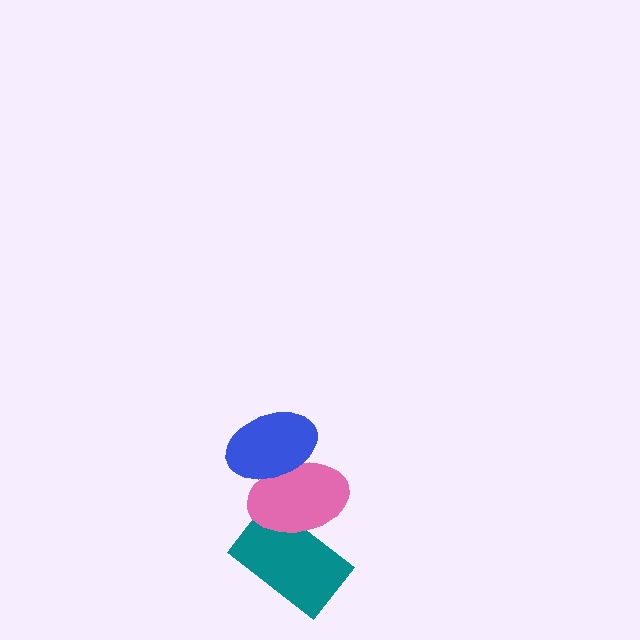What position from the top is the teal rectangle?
The teal rectangle is 3rd from the top.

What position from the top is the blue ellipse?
The blue ellipse is 1st from the top.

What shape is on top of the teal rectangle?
The pink ellipse is on top of the teal rectangle.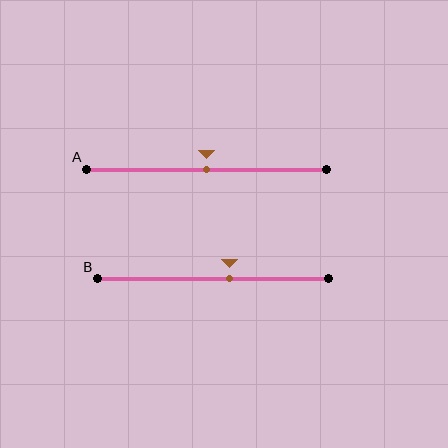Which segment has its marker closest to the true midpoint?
Segment A has its marker closest to the true midpoint.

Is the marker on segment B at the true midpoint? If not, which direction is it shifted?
No, the marker on segment B is shifted to the right by about 7% of the segment length.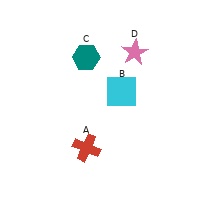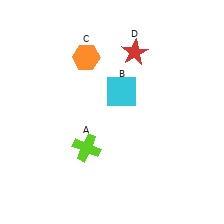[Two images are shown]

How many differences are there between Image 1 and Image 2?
There are 3 differences between the two images.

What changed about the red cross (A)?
In Image 1, A is red. In Image 2, it changed to lime.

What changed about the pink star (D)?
In Image 1, D is pink. In Image 2, it changed to red.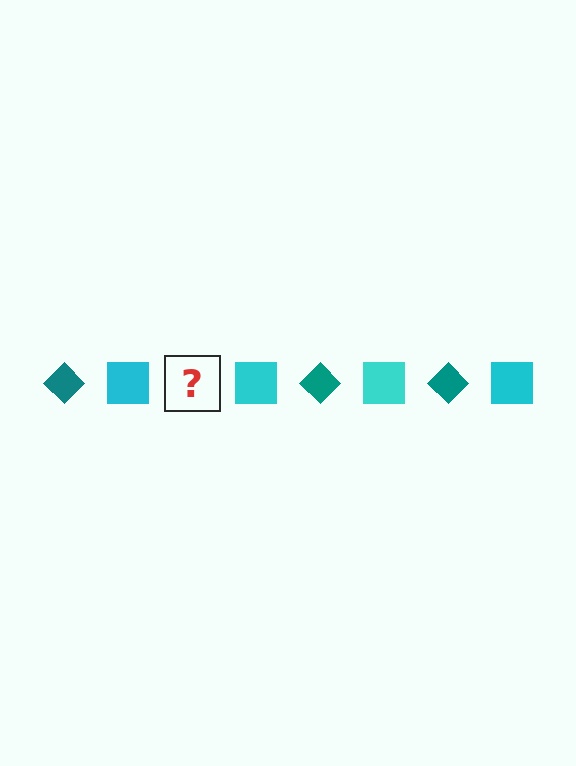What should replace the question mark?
The question mark should be replaced with a teal diamond.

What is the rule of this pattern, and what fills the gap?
The rule is that the pattern alternates between teal diamond and cyan square. The gap should be filled with a teal diamond.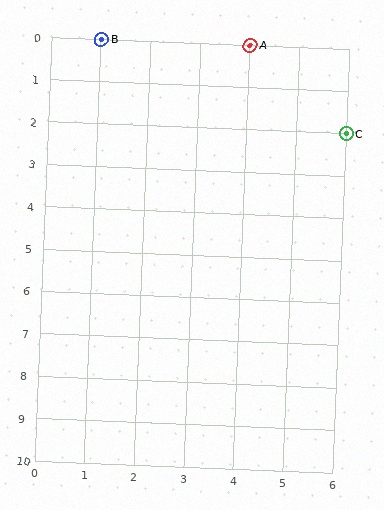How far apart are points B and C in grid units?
Points B and C are 5 columns and 2 rows apart (about 5.4 grid units diagonally).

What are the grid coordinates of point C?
Point C is at grid coordinates (6, 2).